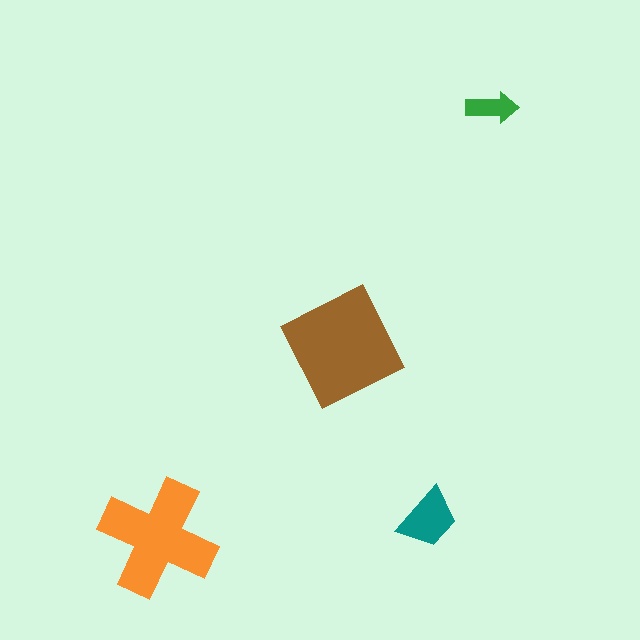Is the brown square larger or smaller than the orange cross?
Larger.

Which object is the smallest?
The green arrow.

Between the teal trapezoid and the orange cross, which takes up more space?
The orange cross.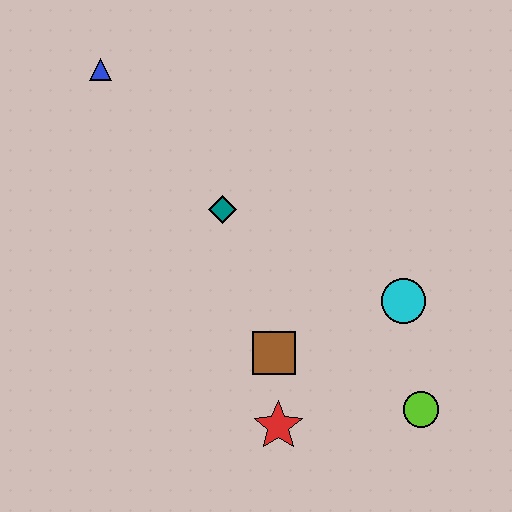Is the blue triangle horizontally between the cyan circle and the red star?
No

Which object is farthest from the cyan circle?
The blue triangle is farthest from the cyan circle.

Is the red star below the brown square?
Yes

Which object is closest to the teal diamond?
The brown square is closest to the teal diamond.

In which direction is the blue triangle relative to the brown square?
The blue triangle is above the brown square.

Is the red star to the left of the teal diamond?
No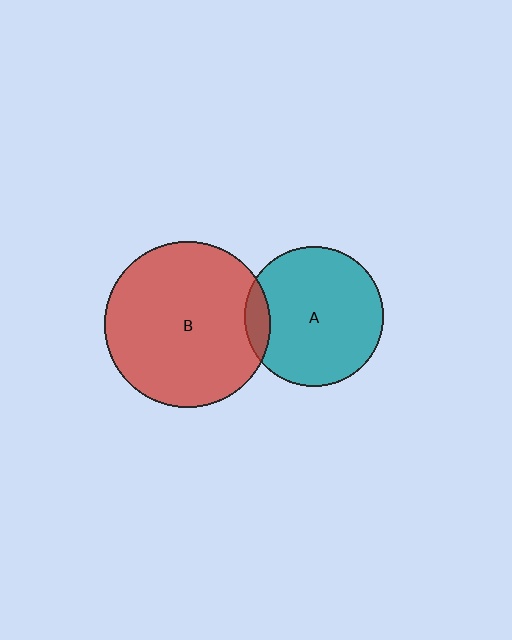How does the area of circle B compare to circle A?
Approximately 1.4 times.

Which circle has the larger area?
Circle B (red).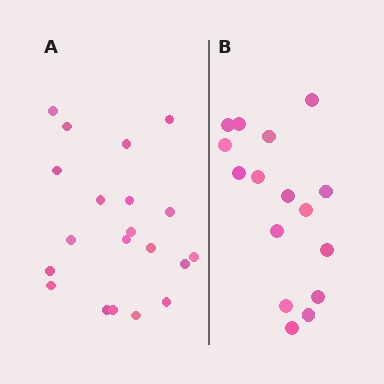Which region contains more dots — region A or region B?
Region A (the left region) has more dots.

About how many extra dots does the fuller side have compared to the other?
Region A has about 4 more dots than region B.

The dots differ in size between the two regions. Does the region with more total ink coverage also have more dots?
No. Region B has more total ink coverage because its dots are larger, but region A actually contains more individual dots. Total area can be misleading — the number of items is what matters here.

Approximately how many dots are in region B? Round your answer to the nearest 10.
About 20 dots. (The exact count is 16, which rounds to 20.)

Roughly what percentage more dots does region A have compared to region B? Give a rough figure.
About 25% more.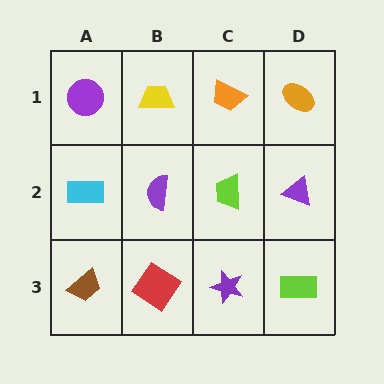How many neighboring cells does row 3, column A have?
2.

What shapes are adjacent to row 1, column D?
A purple triangle (row 2, column D), an orange trapezoid (row 1, column C).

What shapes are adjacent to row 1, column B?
A purple semicircle (row 2, column B), a purple circle (row 1, column A), an orange trapezoid (row 1, column C).